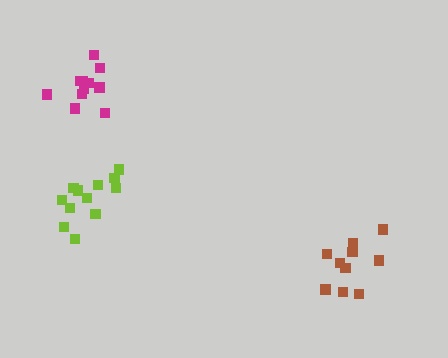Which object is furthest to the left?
The magenta cluster is leftmost.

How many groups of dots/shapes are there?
There are 3 groups.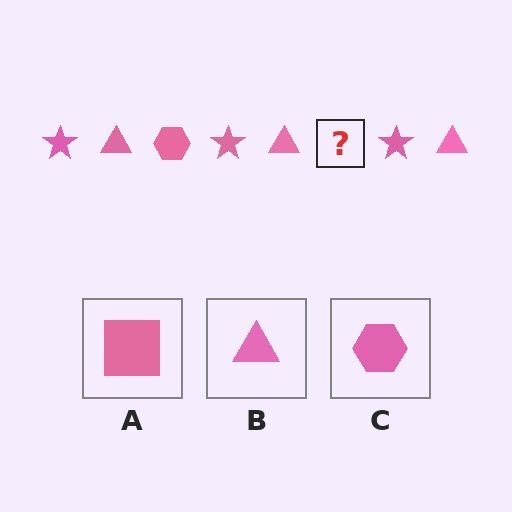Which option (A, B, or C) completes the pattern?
C.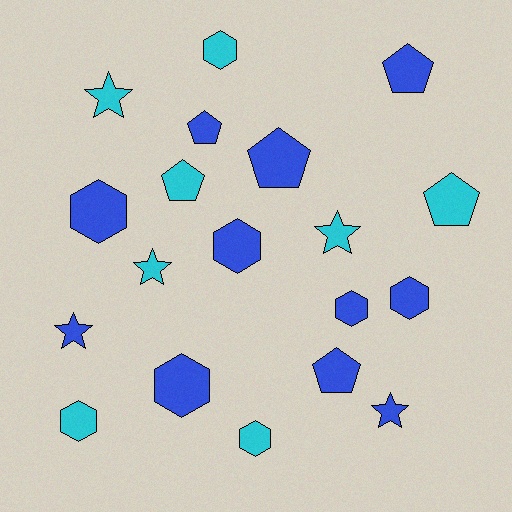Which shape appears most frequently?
Hexagon, with 8 objects.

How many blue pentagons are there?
There are 4 blue pentagons.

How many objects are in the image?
There are 19 objects.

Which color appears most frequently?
Blue, with 11 objects.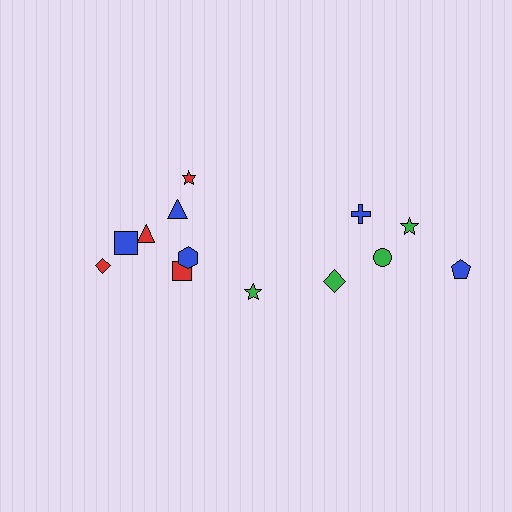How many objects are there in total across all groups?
There are 13 objects.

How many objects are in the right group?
There are 5 objects.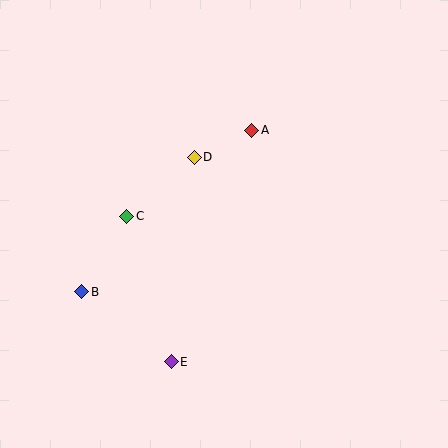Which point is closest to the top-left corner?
Point D is closest to the top-left corner.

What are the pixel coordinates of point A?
Point A is at (252, 130).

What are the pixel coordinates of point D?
Point D is at (194, 157).